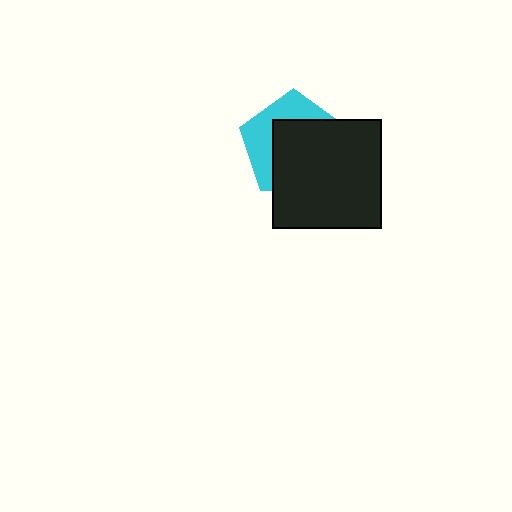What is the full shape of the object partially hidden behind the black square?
The partially hidden object is a cyan pentagon.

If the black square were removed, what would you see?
You would see the complete cyan pentagon.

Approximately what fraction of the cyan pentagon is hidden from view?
Roughly 62% of the cyan pentagon is hidden behind the black square.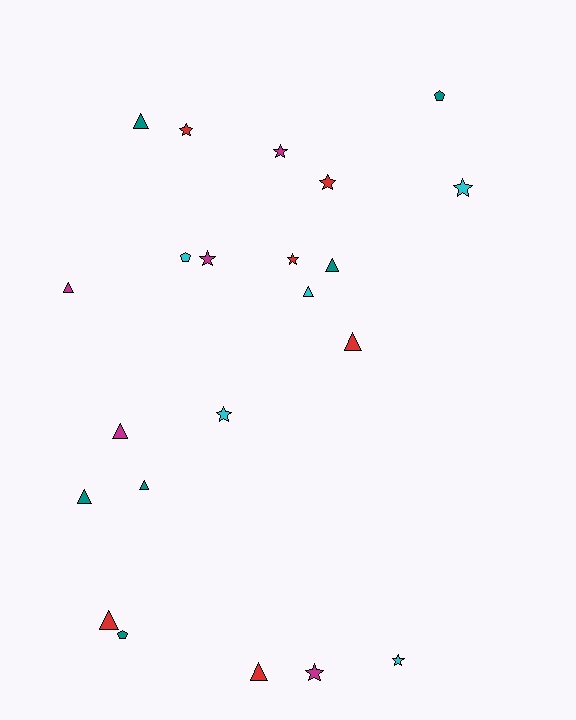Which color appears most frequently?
Red, with 6 objects.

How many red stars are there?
There are 3 red stars.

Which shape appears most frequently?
Triangle, with 10 objects.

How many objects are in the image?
There are 22 objects.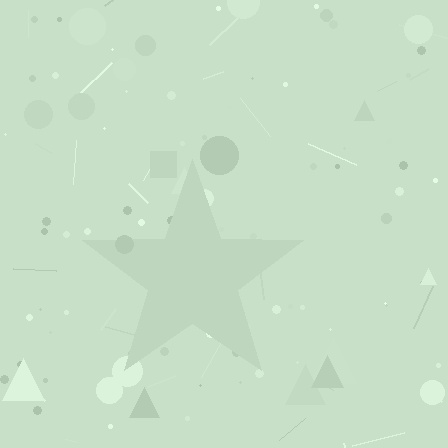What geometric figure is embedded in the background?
A star is embedded in the background.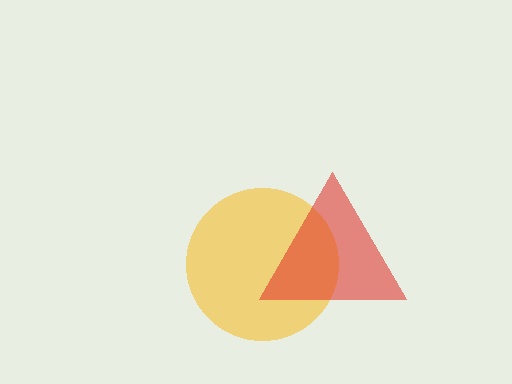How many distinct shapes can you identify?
There are 2 distinct shapes: a yellow circle, a red triangle.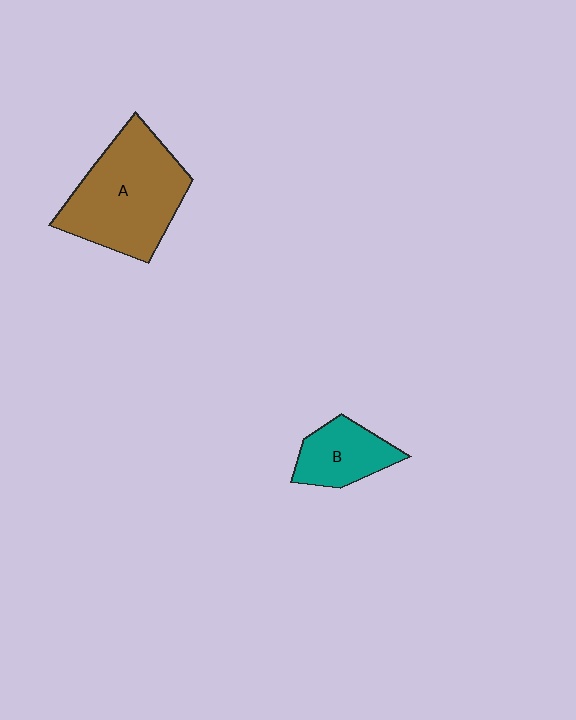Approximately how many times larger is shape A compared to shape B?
Approximately 2.2 times.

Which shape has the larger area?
Shape A (brown).